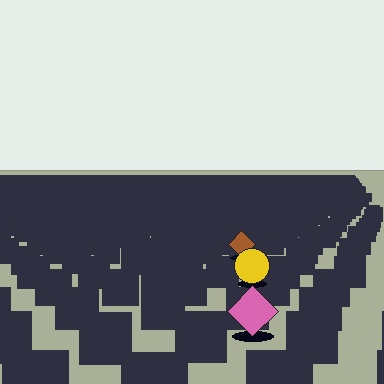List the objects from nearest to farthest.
From nearest to farthest: the pink diamond, the yellow circle, the brown diamond.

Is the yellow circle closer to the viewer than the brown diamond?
Yes. The yellow circle is closer — you can tell from the texture gradient: the ground texture is coarser near it.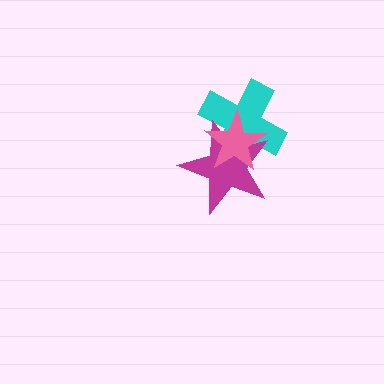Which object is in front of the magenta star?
The pink star is in front of the magenta star.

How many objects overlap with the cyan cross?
2 objects overlap with the cyan cross.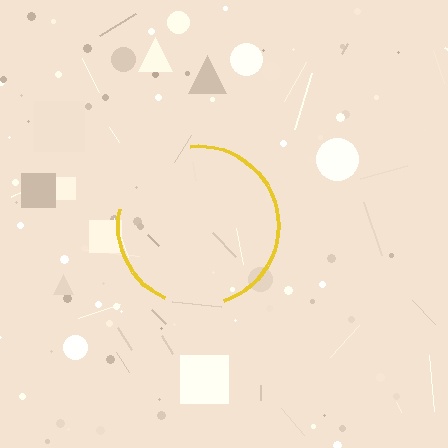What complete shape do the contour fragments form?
The contour fragments form a circle.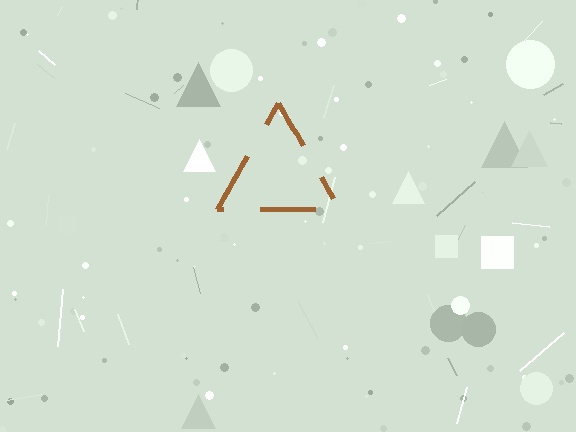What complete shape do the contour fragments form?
The contour fragments form a triangle.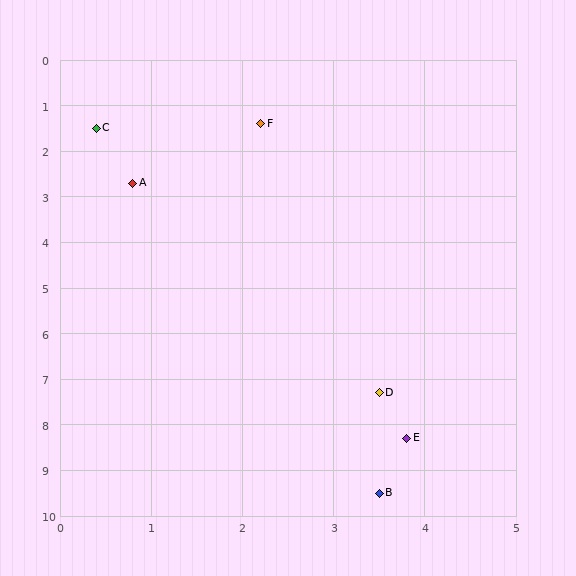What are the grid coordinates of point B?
Point B is at approximately (3.5, 9.5).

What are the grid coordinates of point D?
Point D is at approximately (3.5, 7.3).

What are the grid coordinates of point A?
Point A is at approximately (0.8, 2.7).